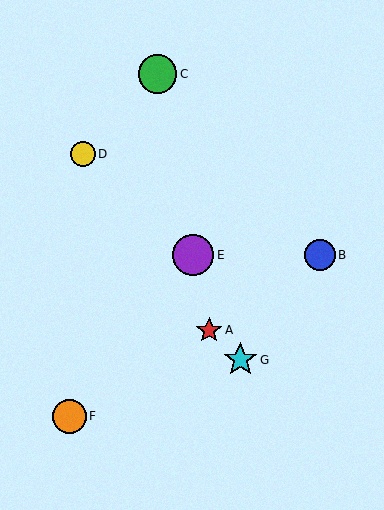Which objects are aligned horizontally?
Objects B, E are aligned horizontally.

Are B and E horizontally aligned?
Yes, both are at y≈255.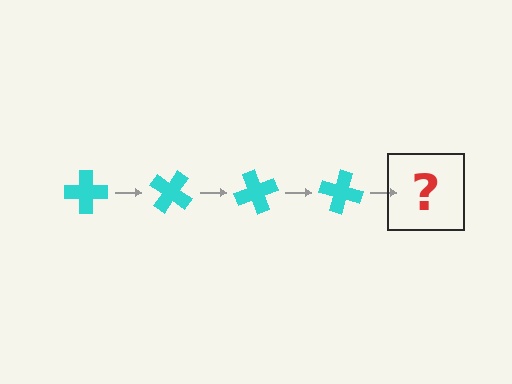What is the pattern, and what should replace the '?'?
The pattern is that the cross rotates 35 degrees each step. The '?' should be a cyan cross rotated 140 degrees.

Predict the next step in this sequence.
The next step is a cyan cross rotated 140 degrees.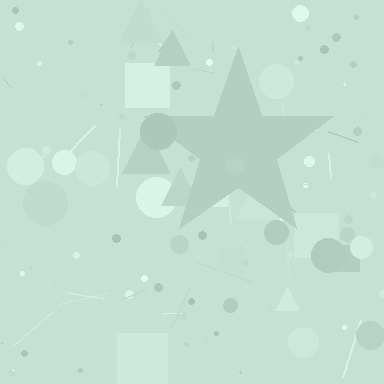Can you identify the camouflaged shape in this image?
The camouflaged shape is a star.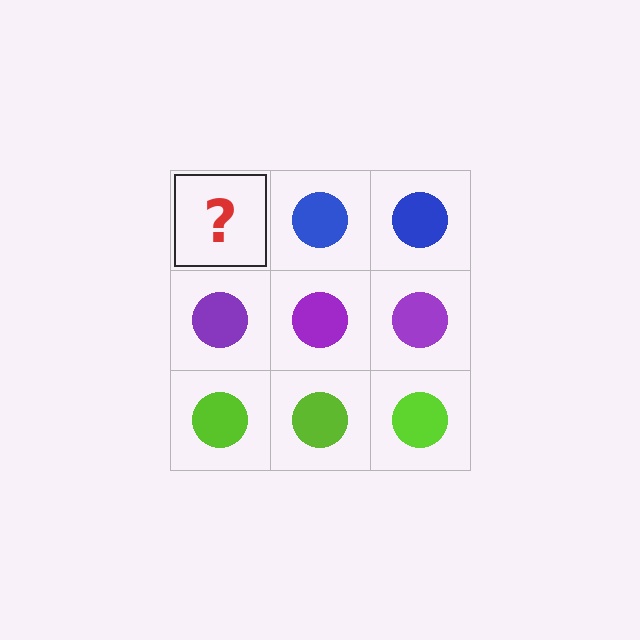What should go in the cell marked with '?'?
The missing cell should contain a blue circle.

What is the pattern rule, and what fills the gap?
The rule is that each row has a consistent color. The gap should be filled with a blue circle.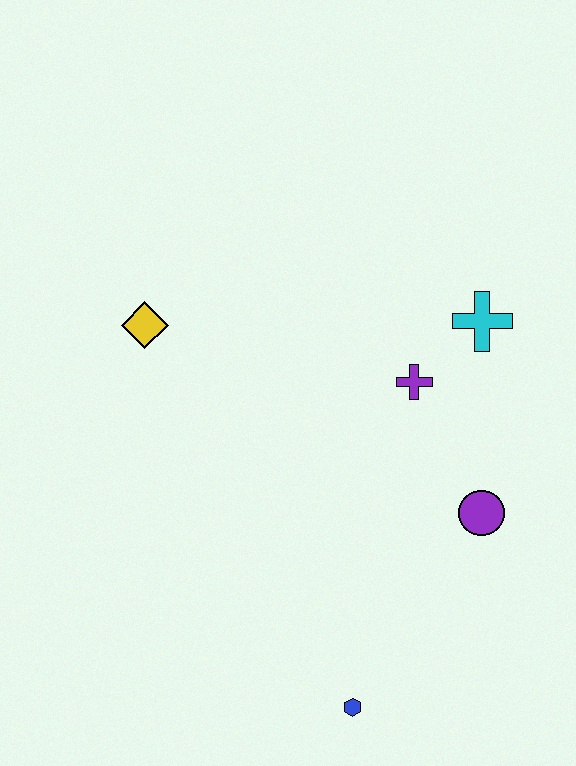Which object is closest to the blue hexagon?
The purple circle is closest to the blue hexagon.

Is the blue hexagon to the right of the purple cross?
No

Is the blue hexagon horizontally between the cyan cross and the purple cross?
No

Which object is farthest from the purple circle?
The yellow diamond is farthest from the purple circle.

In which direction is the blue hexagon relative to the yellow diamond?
The blue hexagon is below the yellow diamond.